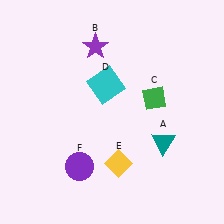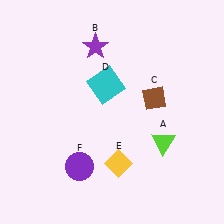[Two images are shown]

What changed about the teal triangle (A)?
In Image 1, A is teal. In Image 2, it changed to lime.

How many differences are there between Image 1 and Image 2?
There are 2 differences between the two images.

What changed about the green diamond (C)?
In Image 1, C is green. In Image 2, it changed to brown.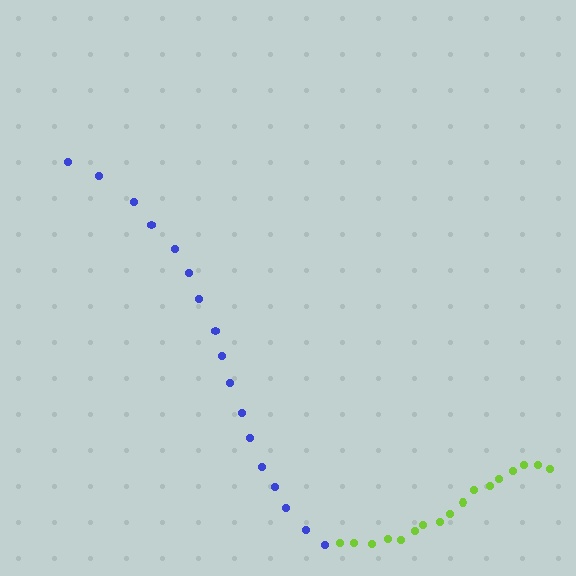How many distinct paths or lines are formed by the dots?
There are 2 distinct paths.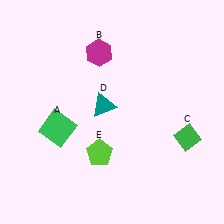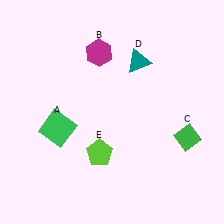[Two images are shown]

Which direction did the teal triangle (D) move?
The teal triangle (D) moved up.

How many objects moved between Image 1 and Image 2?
1 object moved between the two images.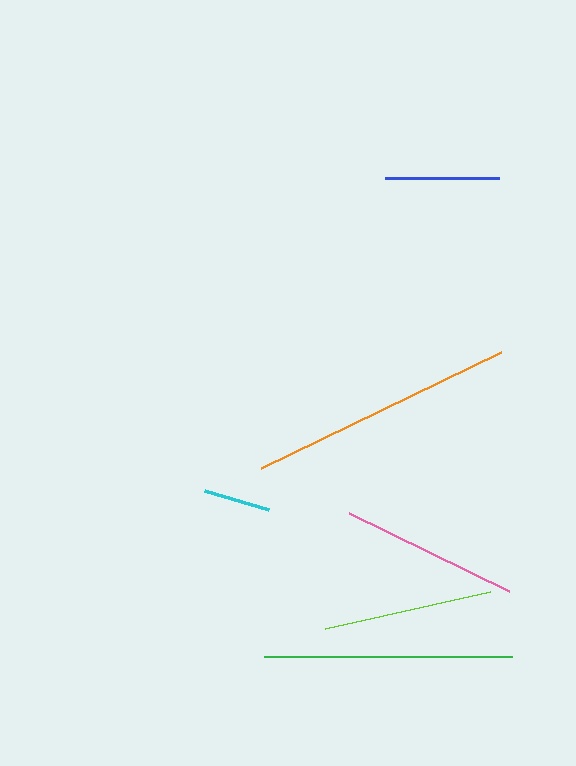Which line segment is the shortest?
The cyan line is the shortest at approximately 67 pixels.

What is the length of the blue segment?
The blue segment is approximately 114 pixels long.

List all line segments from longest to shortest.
From longest to shortest: orange, green, pink, lime, blue, cyan.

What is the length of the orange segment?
The orange segment is approximately 267 pixels long.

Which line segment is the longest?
The orange line is the longest at approximately 267 pixels.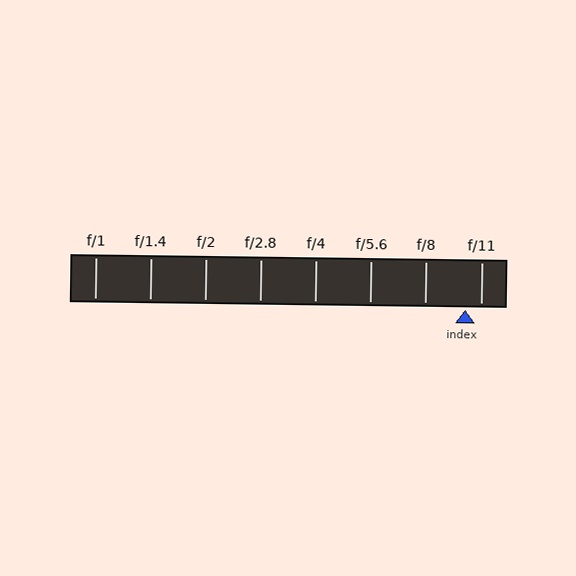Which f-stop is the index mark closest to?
The index mark is closest to f/11.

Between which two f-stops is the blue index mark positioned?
The index mark is between f/8 and f/11.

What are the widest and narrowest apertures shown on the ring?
The widest aperture shown is f/1 and the narrowest is f/11.